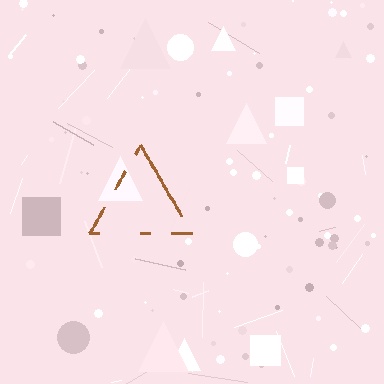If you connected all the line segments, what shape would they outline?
They would outline a triangle.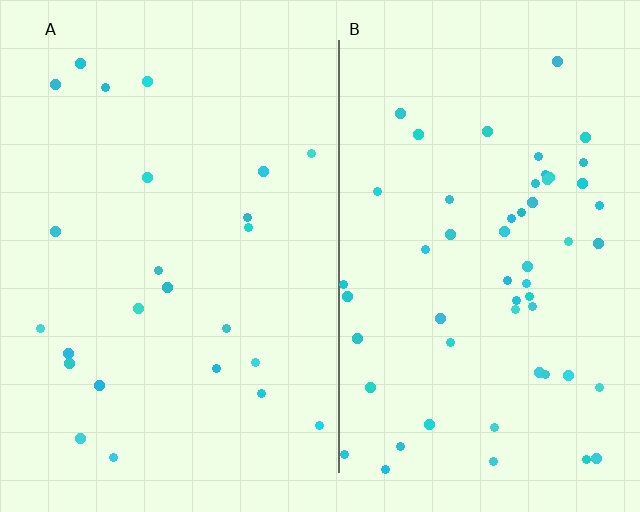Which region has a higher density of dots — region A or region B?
B (the right).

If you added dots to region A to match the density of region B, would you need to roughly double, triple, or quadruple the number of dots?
Approximately double.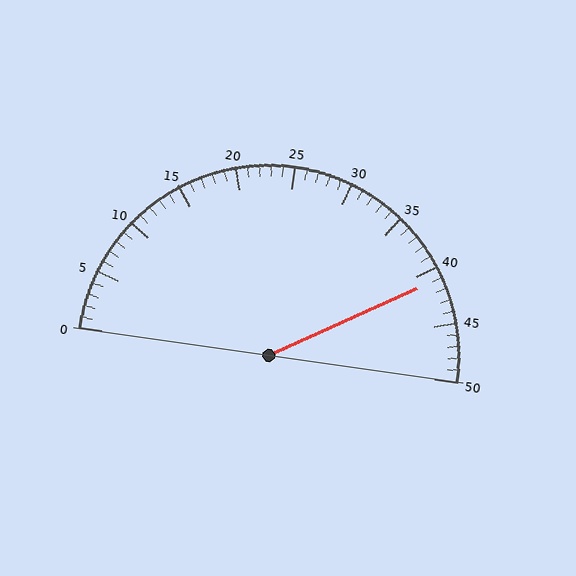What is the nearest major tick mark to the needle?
The nearest major tick mark is 40.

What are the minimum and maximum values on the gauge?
The gauge ranges from 0 to 50.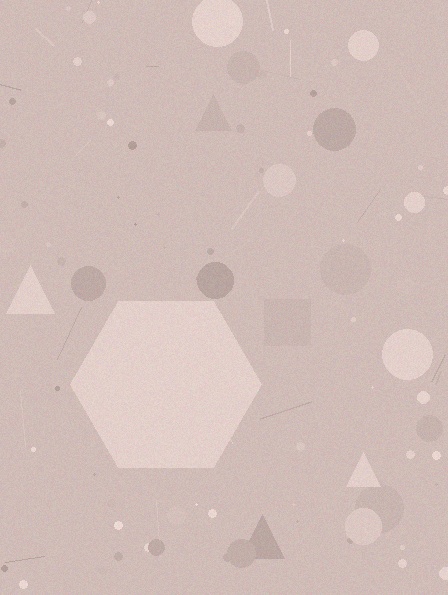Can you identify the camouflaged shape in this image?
The camouflaged shape is a hexagon.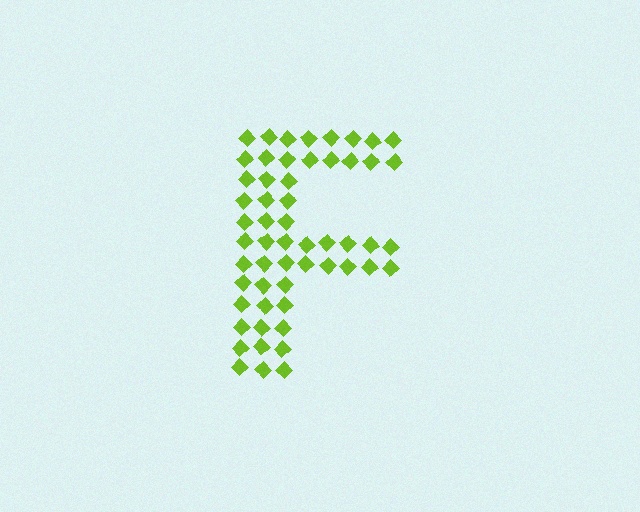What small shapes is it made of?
It is made of small diamonds.